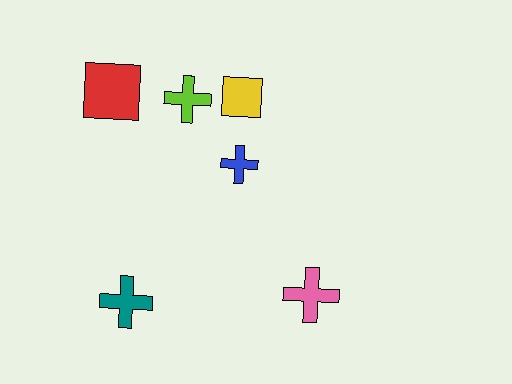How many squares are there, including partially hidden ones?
There are 2 squares.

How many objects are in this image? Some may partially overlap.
There are 6 objects.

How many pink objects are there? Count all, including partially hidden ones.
There is 1 pink object.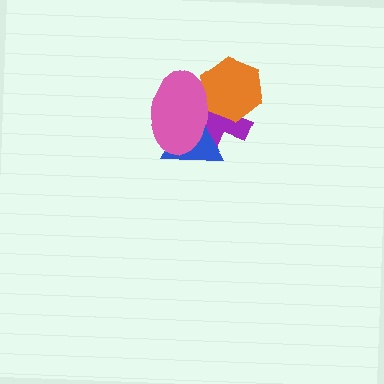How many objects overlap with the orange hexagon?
2 objects overlap with the orange hexagon.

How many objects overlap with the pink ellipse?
3 objects overlap with the pink ellipse.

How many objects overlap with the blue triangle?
2 objects overlap with the blue triangle.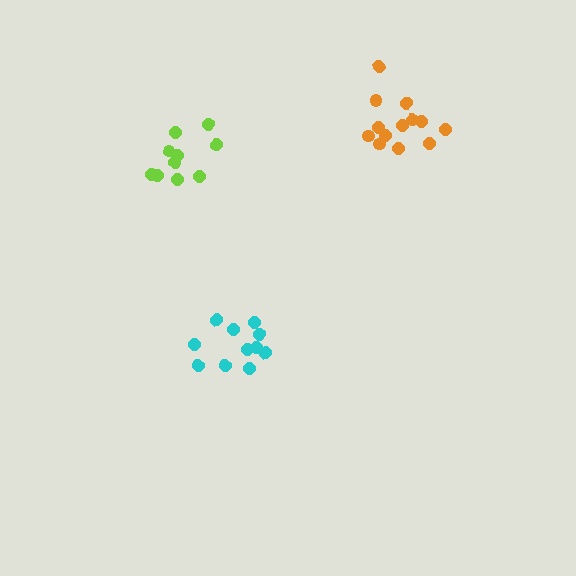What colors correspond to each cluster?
The clusters are colored: cyan, lime, orange.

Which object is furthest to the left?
The lime cluster is leftmost.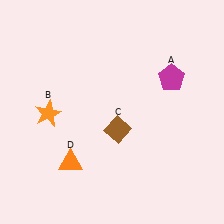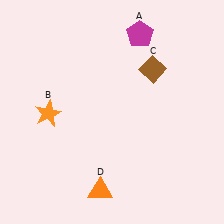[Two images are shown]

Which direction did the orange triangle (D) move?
The orange triangle (D) moved right.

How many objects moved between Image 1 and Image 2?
3 objects moved between the two images.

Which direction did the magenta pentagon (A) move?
The magenta pentagon (A) moved up.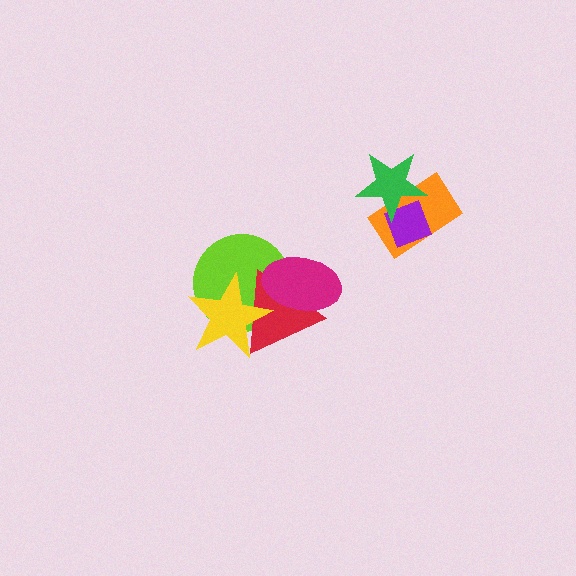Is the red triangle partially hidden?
Yes, it is partially covered by another shape.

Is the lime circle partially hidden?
Yes, it is partially covered by another shape.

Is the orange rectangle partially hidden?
Yes, it is partially covered by another shape.